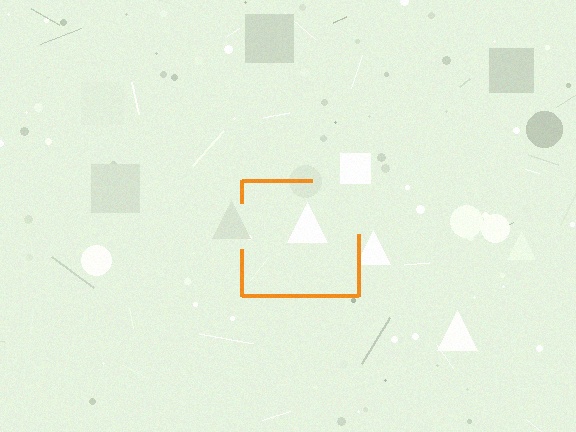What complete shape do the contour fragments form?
The contour fragments form a square.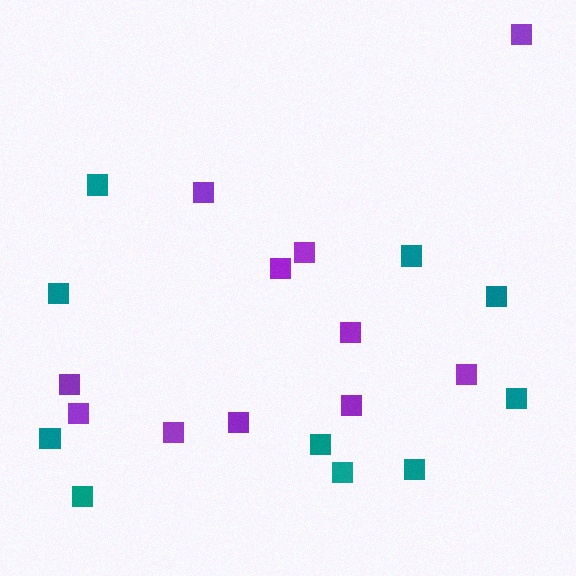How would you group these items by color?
There are 2 groups: one group of teal squares (10) and one group of purple squares (11).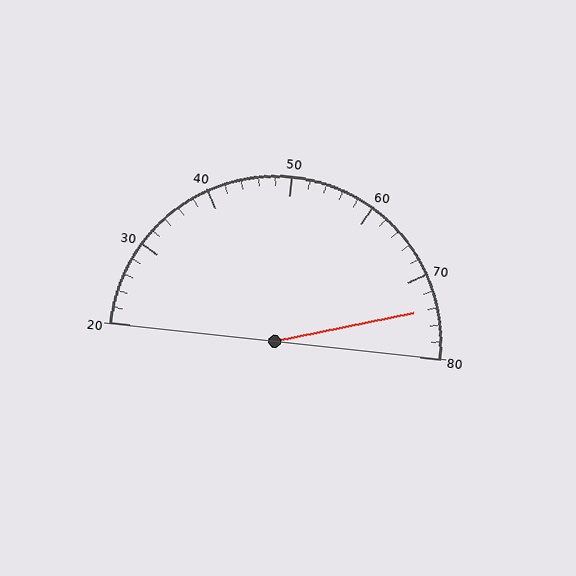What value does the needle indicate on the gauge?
The needle indicates approximately 74.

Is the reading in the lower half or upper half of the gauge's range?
The reading is in the upper half of the range (20 to 80).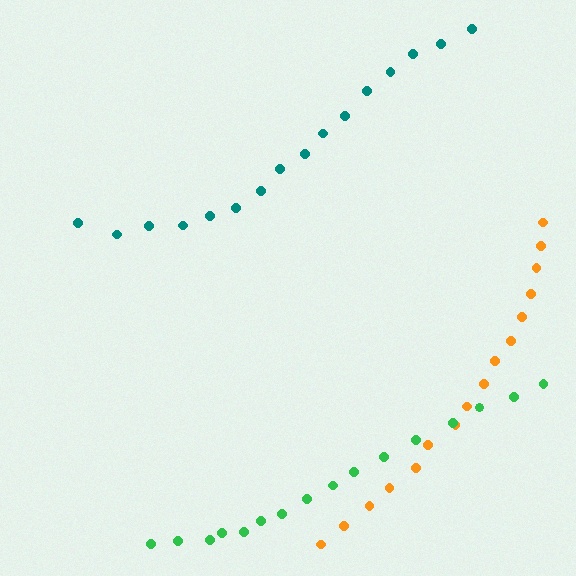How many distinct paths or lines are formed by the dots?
There are 3 distinct paths.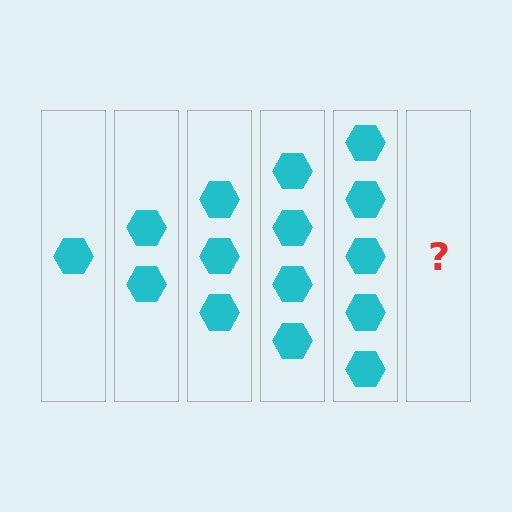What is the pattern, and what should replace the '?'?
The pattern is that each step adds one more hexagon. The '?' should be 6 hexagons.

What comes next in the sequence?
The next element should be 6 hexagons.